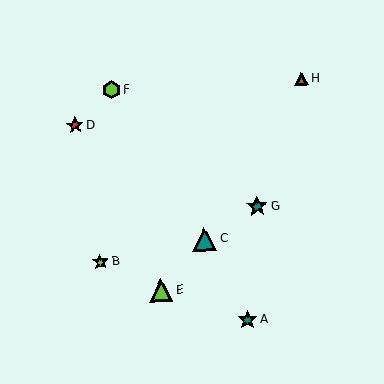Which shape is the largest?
The teal triangle (labeled C) is the largest.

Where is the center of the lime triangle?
The center of the lime triangle is at (161, 290).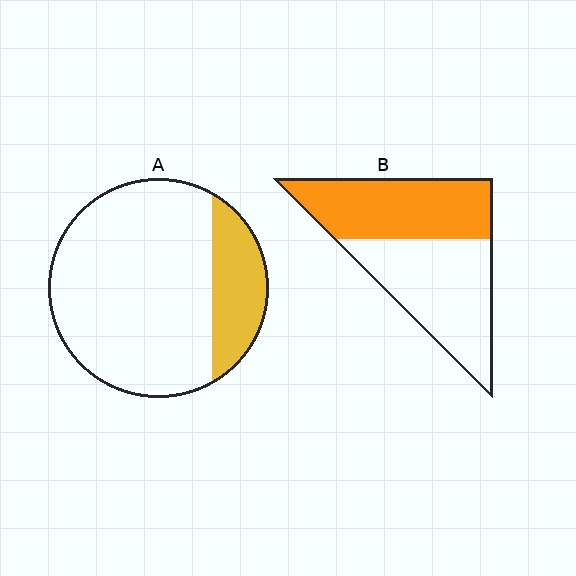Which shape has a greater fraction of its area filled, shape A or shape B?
Shape B.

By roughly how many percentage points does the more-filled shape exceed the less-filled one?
By roughly 25 percentage points (B over A).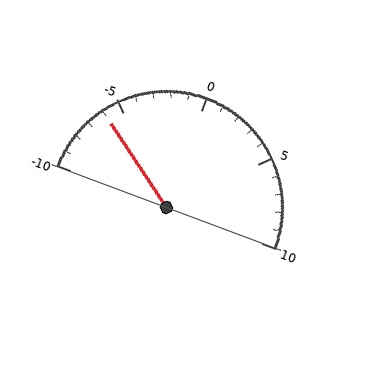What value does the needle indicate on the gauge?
The needle indicates approximately -6.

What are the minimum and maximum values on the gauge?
The gauge ranges from -10 to 10.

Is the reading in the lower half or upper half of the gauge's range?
The reading is in the lower half of the range (-10 to 10).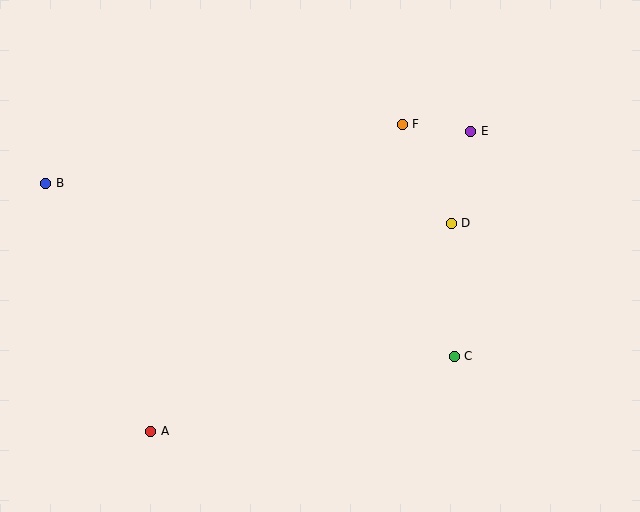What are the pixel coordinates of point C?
Point C is at (454, 356).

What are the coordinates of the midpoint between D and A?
The midpoint between D and A is at (301, 327).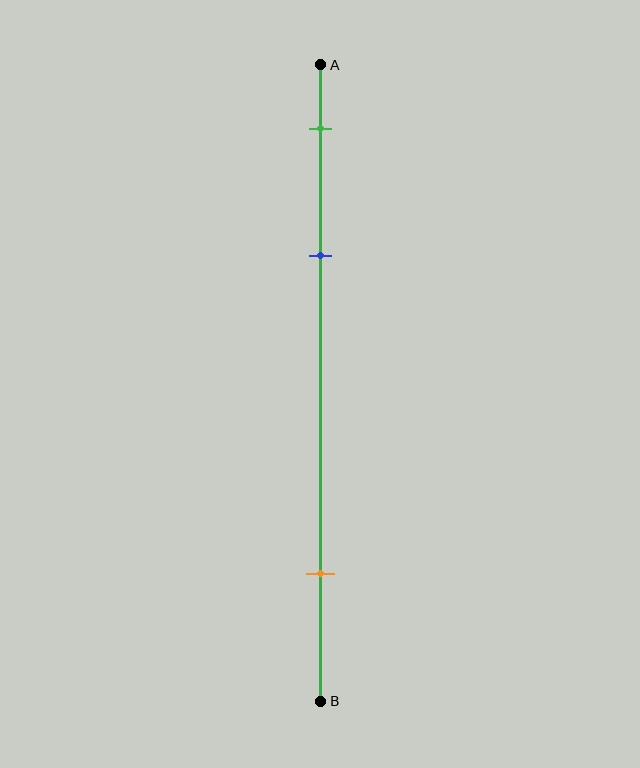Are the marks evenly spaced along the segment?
No, the marks are not evenly spaced.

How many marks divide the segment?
There are 3 marks dividing the segment.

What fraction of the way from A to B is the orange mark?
The orange mark is approximately 80% (0.8) of the way from A to B.